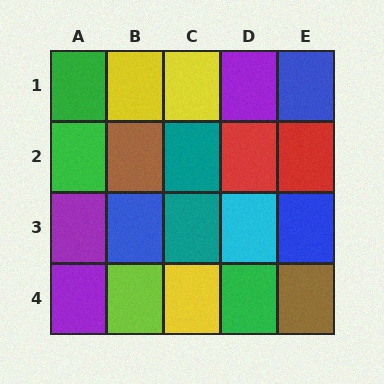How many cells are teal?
2 cells are teal.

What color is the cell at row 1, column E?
Blue.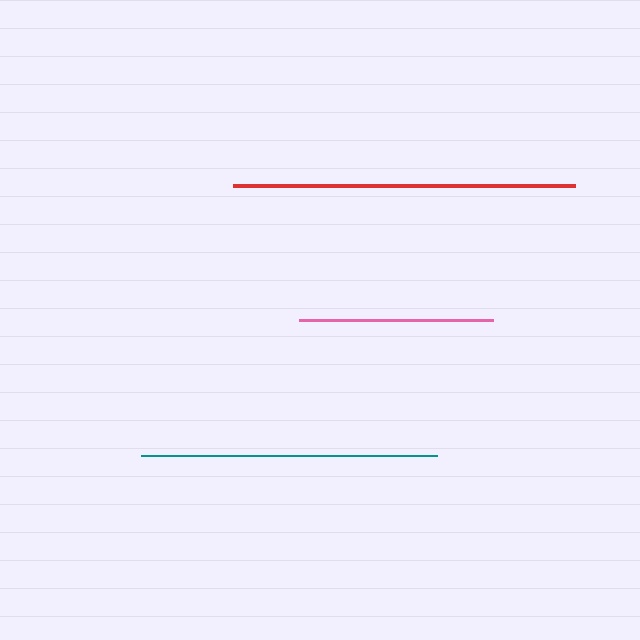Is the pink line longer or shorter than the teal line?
The teal line is longer than the pink line.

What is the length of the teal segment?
The teal segment is approximately 296 pixels long.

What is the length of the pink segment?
The pink segment is approximately 193 pixels long.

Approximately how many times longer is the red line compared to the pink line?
The red line is approximately 1.8 times the length of the pink line.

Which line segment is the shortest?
The pink line is the shortest at approximately 193 pixels.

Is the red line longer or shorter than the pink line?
The red line is longer than the pink line.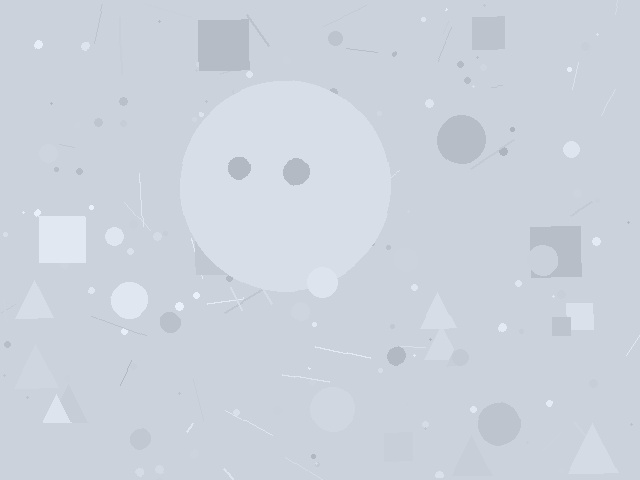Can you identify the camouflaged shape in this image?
The camouflaged shape is a circle.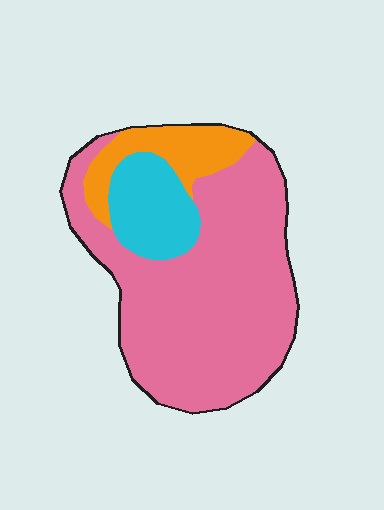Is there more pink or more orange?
Pink.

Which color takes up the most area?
Pink, at roughly 70%.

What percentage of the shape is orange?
Orange takes up less than a quarter of the shape.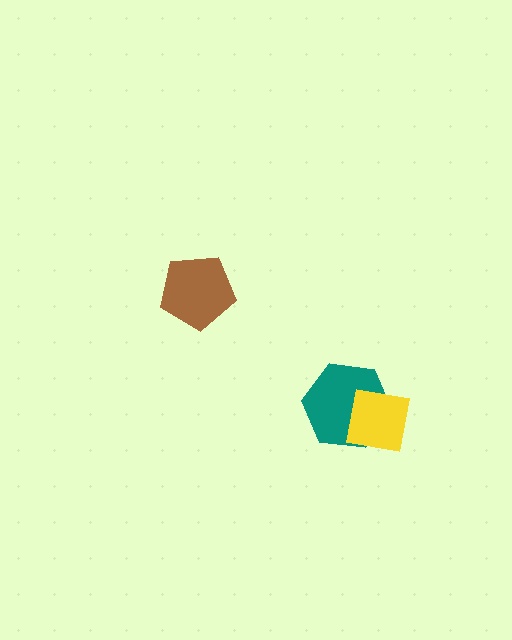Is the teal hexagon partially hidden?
Yes, it is partially covered by another shape.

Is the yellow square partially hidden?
No, no other shape covers it.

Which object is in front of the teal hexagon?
The yellow square is in front of the teal hexagon.